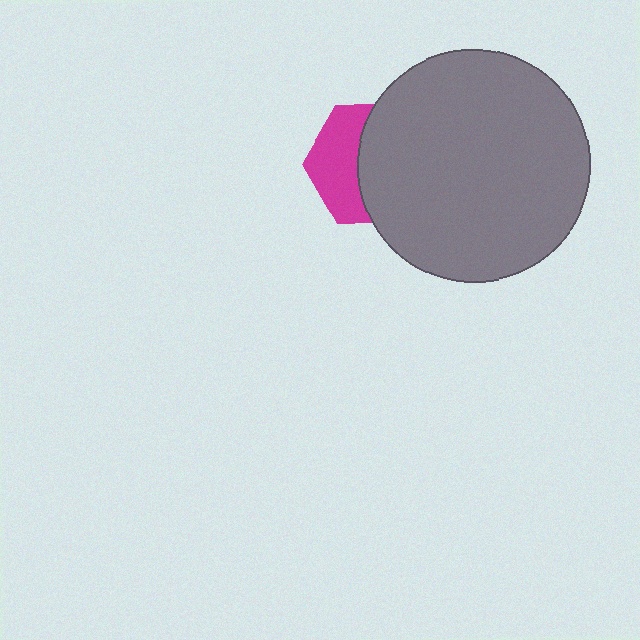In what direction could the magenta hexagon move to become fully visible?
The magenta hexagon could move left. That would shift it out from behind the gray circle entirely.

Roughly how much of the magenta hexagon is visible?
A small part of it is visible (roughly 42%).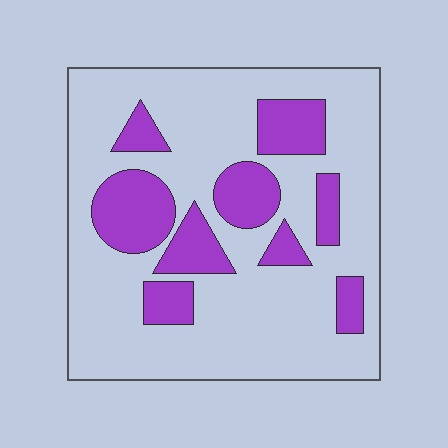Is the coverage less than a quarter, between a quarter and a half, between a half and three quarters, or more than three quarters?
Between a quarter and a half.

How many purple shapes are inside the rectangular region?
9.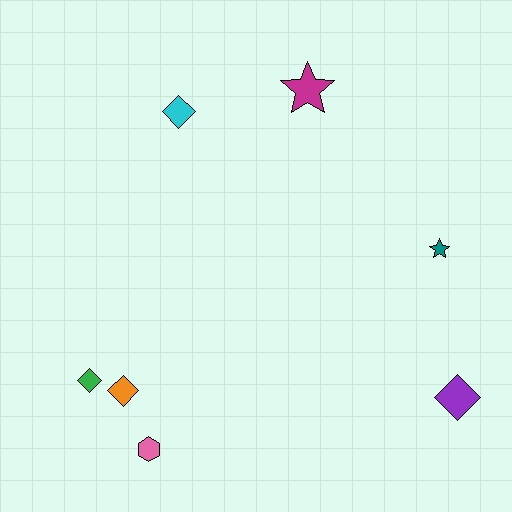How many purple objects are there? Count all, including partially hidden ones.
There is 1 purple object.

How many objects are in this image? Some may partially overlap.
There are 7 objects.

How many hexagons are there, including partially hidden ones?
There is 1 hexagon.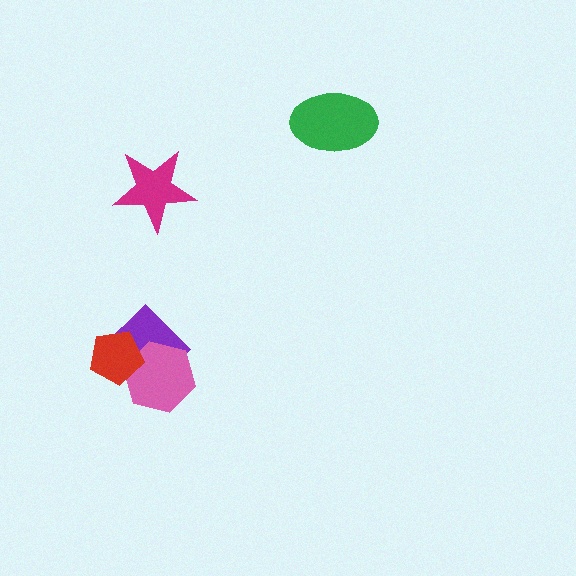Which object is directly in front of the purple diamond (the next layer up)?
The pink hexagon is directly in front of the purple diamond.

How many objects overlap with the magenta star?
0 objects overlap with the magenta star.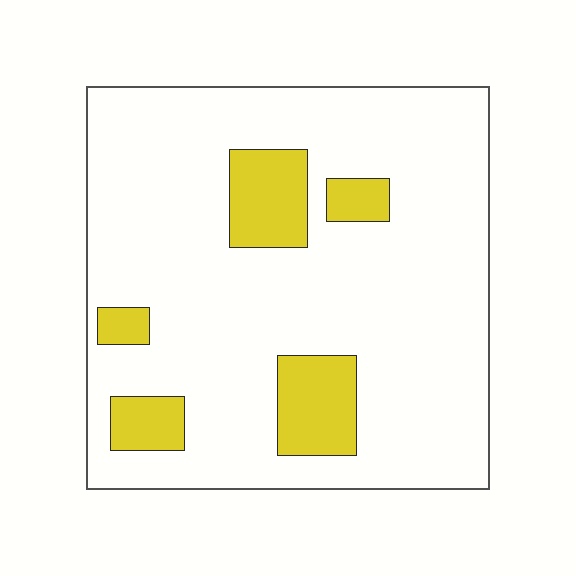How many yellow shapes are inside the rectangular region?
5.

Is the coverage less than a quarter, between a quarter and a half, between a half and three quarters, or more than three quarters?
Less than a quarter.